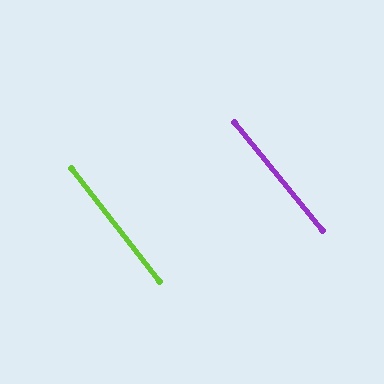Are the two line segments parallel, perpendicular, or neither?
Parallel — their directions differ by only 1.4°.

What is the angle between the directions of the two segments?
Approximately 1 degree.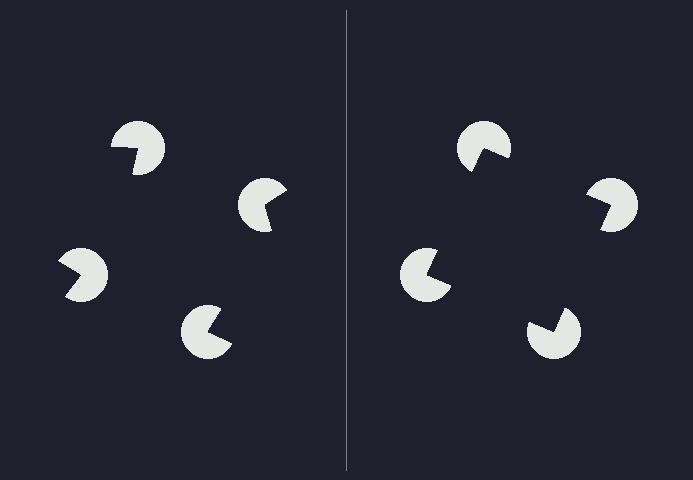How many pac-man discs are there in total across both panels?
8 — 4 on each side.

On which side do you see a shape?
An illusory square appears on the right side. On the left side the wedge cuts are rotated, so no coherent shape forms.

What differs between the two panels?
The pac-man discs are positioned identically on both sides; only the wedge orientations differ. On the right they align to a square; on the left they are misaligned.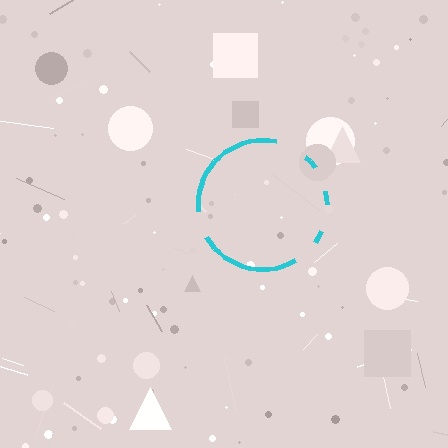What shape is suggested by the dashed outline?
The dashed outline suggests a circle.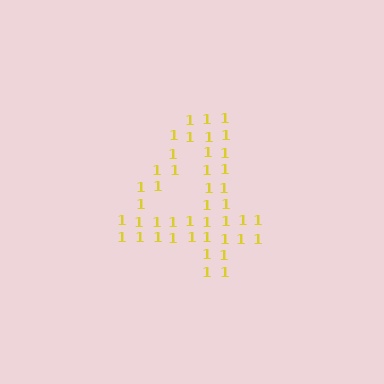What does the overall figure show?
The overall figure shows the digit 4.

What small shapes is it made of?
It is made of small digit 1's.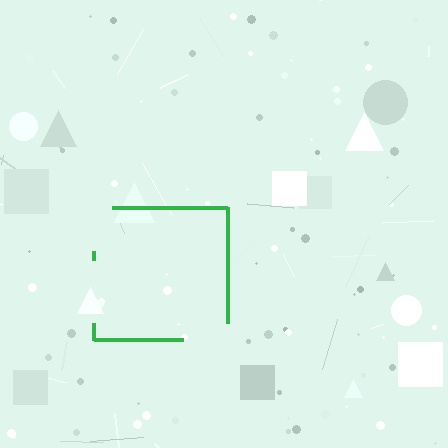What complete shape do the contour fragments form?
The contour fragments form a square.